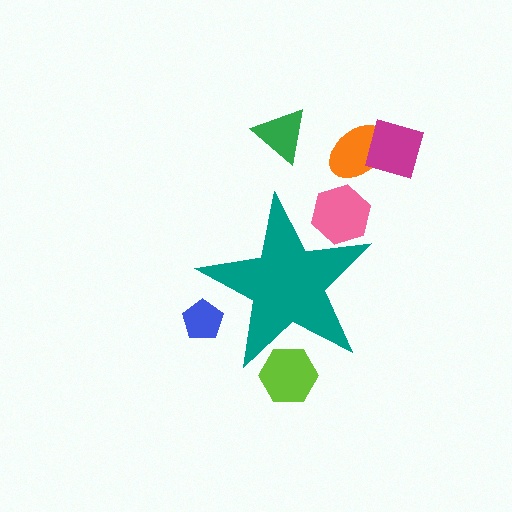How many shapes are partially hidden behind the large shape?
3 shapes are partially hidden.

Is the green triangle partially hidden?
No, the green triangle is fully visible.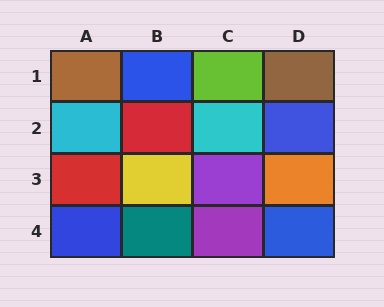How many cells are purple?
2 cells are purple.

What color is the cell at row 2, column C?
Cyan.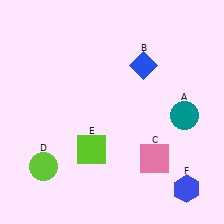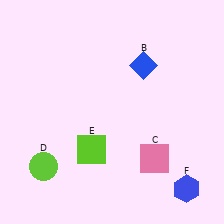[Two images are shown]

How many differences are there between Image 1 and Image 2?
There is 1 difference between the two images.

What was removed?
The teal circle (A) was removed in Image 2.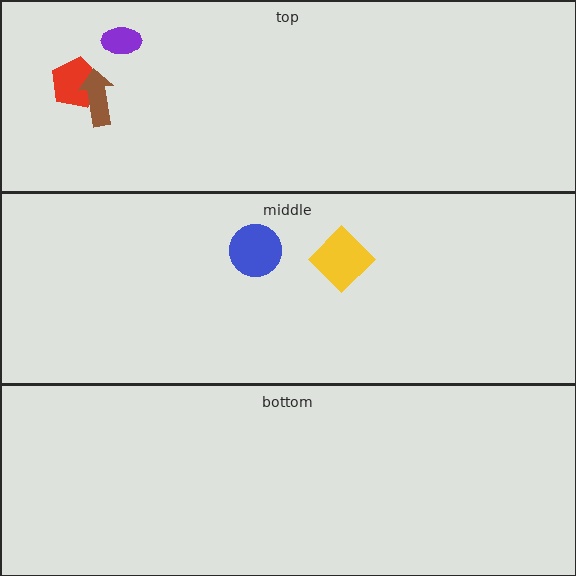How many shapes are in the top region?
3.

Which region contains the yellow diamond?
The middle region.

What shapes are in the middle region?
The blue circle, the yellow diamond.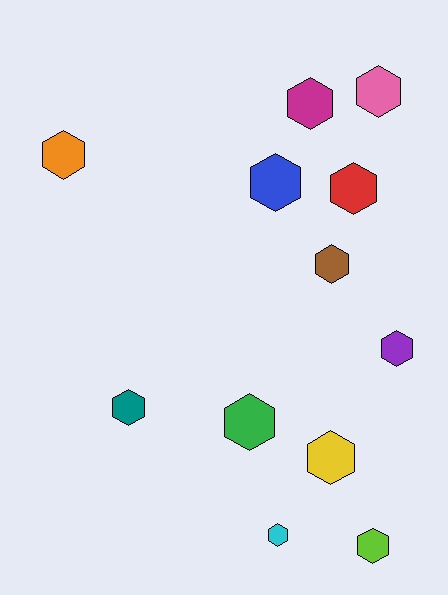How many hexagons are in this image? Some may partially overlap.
There are 12 hexagons.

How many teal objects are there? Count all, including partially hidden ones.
There is 1 teal object.